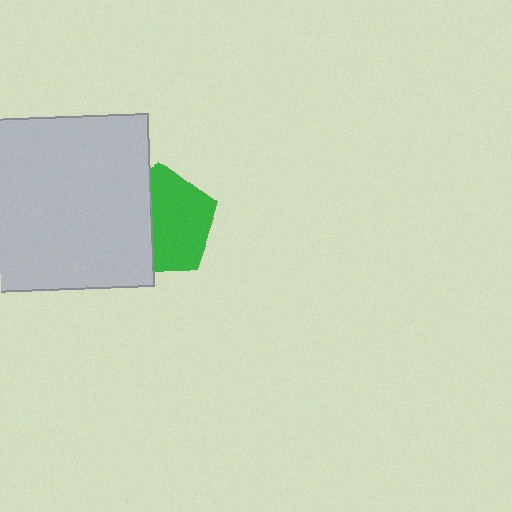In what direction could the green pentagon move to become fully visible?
The green pentagon could move right. That would shift it out from behind the light gray square entirely.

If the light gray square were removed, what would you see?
You would see the complete green pentagon.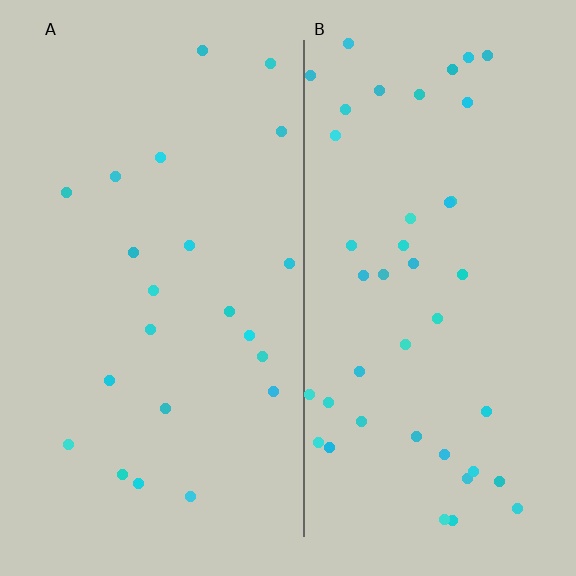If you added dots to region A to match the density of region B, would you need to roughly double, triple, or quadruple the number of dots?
Approximately double.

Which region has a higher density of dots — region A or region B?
B (the right).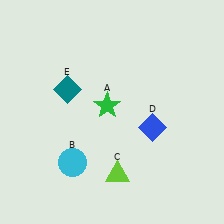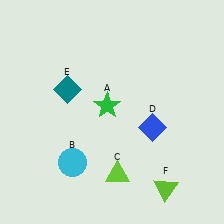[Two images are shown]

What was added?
A lime triangle (F) was added in Image 2.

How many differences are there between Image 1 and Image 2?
There is 1 difference between the two images.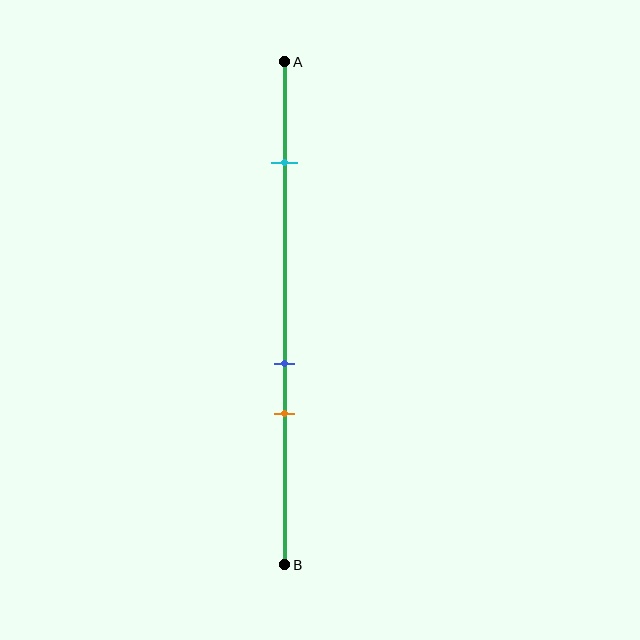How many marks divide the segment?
There are 3 marks dividing the segment.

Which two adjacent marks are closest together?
The blue and orange marks are the closest adjacent pair.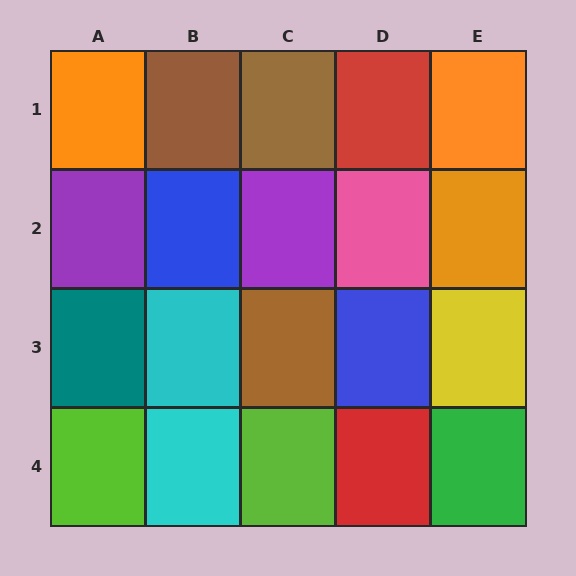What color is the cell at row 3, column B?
Cyan.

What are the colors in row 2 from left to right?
Purple, blue, purple, pink, orange.